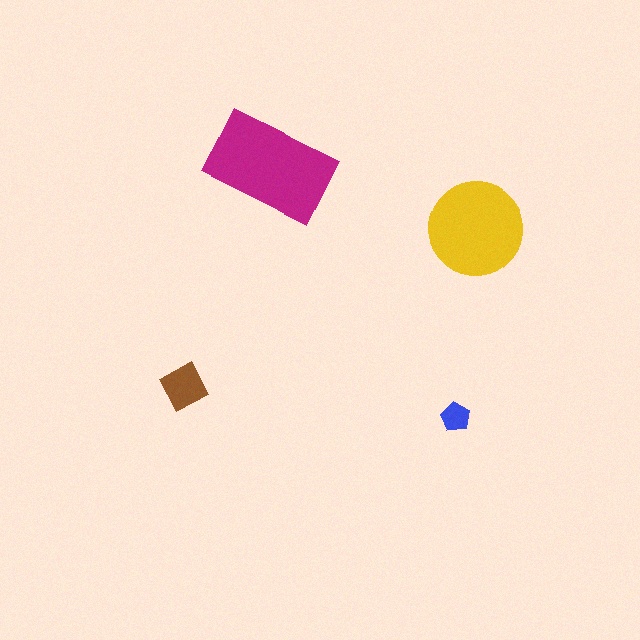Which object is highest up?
The magenta rectangle is topmost.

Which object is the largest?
The magenta rectangle.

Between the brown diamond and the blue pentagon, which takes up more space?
The brown diamond.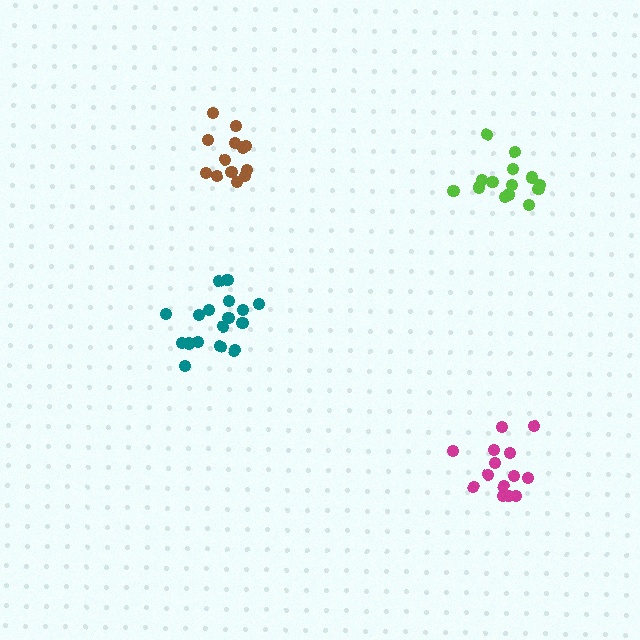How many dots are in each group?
Group 1: 14 dots, Group 2: 17 dots, Group 3: 13 dots, Group 4: 14 dots (58 total).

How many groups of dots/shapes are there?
There are 4 groups.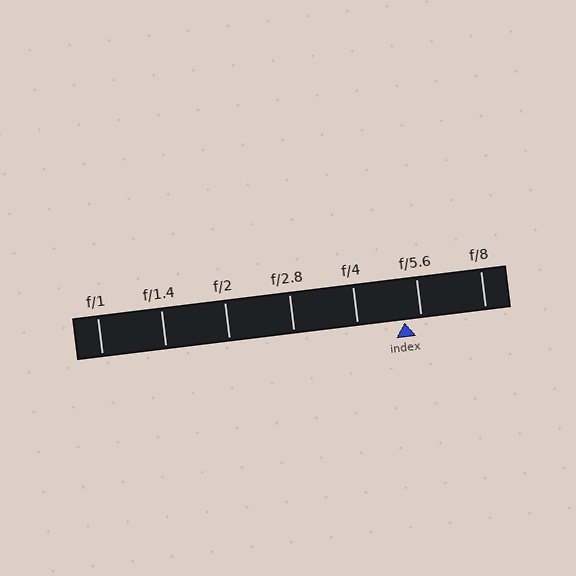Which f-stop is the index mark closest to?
The index mark is closest to f/5.6.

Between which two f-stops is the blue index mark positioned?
The index mark is between f/4 and f/5.6.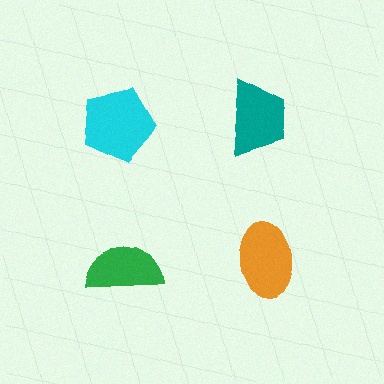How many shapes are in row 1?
2 shapes.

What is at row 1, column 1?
A cyan pentagon.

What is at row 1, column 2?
A teal trapezoid.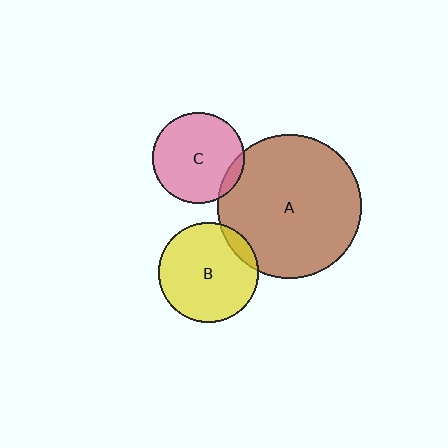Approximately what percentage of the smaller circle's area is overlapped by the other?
Approximately 10%.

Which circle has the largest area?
Circle A (brown).